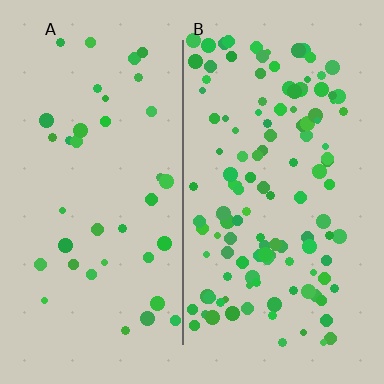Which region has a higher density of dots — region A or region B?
B (the right).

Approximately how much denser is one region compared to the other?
Approximately 3.3× — region B over region A.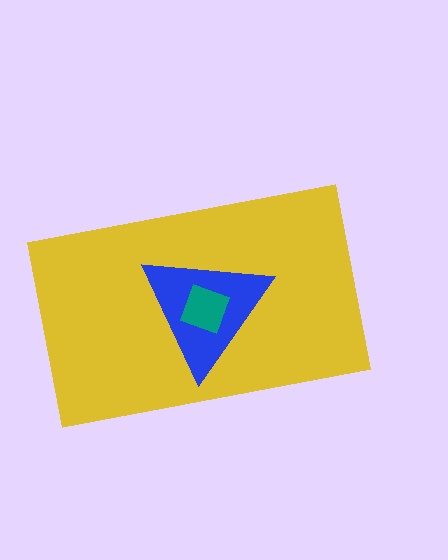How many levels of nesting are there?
3.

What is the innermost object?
The teal square.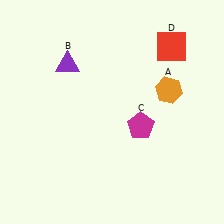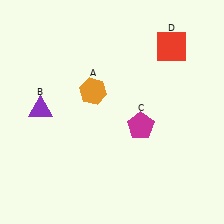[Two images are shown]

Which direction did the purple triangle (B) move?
The purple triangle (B) moved down.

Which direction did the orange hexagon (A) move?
The orange hexagon (A) moved left.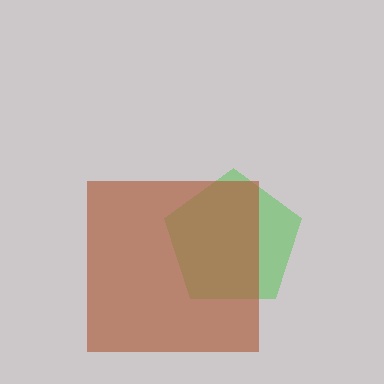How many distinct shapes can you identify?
There are 2 distinct shapes: a green pentagon, a brown square.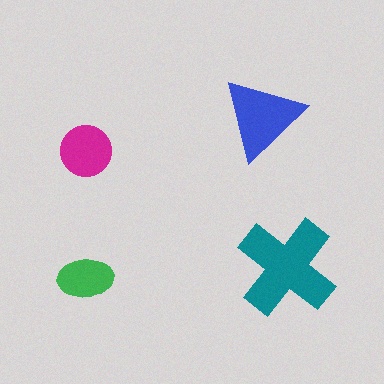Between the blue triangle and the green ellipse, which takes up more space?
The blue triangle.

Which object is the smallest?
The green ellipse.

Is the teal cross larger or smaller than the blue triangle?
Larger.